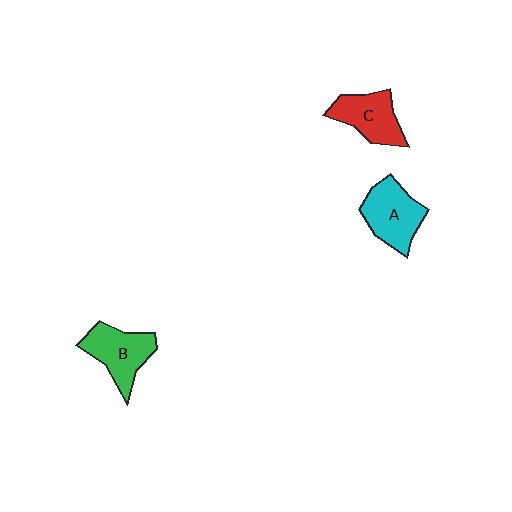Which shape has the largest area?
Shape A (cyan).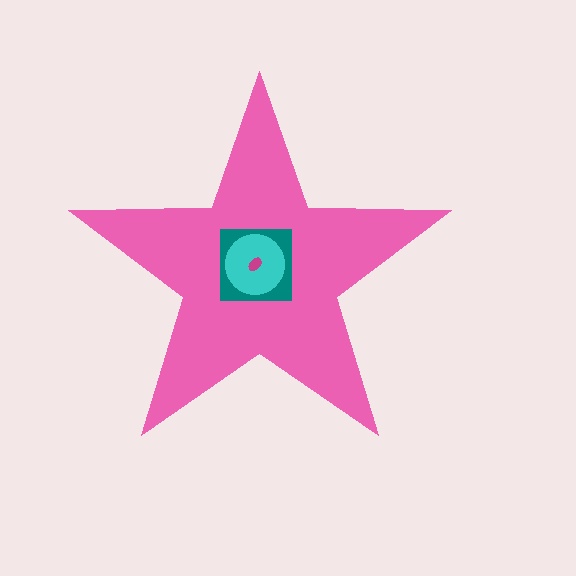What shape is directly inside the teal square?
The cyan circle.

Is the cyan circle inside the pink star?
Yes.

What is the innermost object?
The magenta ellipse.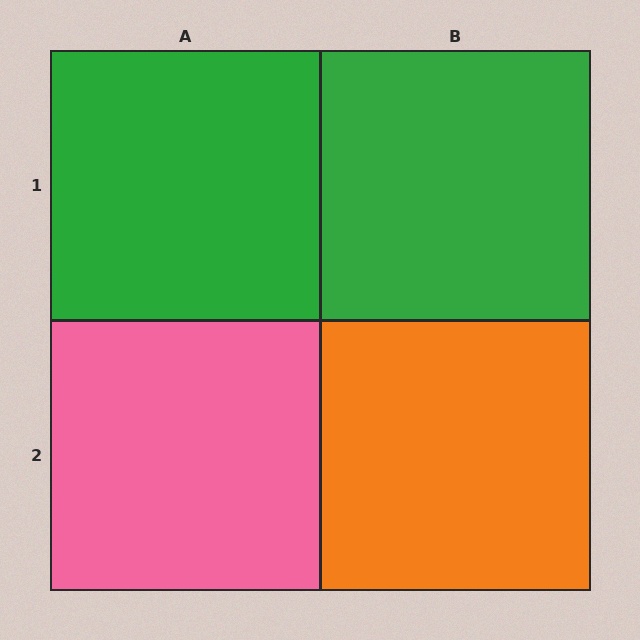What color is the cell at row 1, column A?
Green.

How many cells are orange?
1 cell is orange.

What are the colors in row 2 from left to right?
Pink, orange.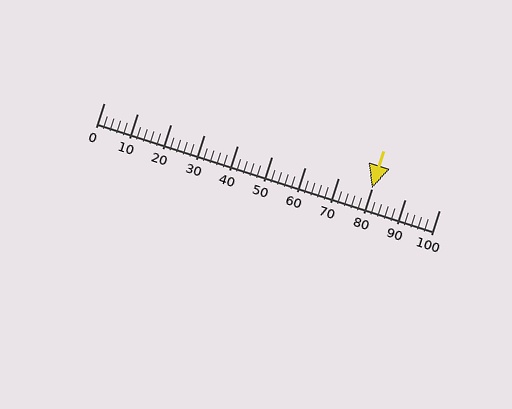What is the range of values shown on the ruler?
The ruler shows values from 0 to 100.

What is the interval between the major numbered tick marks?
The major tick marks are spaced 10 units apart.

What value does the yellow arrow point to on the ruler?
The yellow arrow points to approximately 80.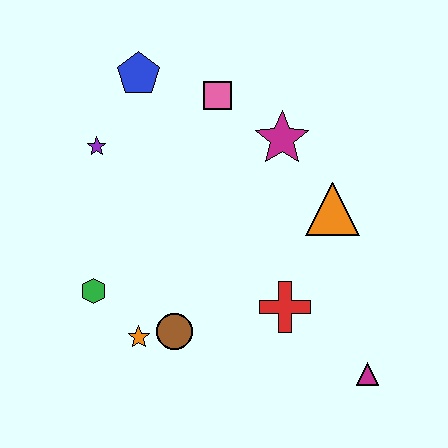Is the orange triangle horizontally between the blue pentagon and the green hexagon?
No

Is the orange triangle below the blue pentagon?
Yes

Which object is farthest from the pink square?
The magenta triangle is farthest from the pink square.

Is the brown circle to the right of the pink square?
No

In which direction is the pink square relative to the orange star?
The pink square is above the orange star.